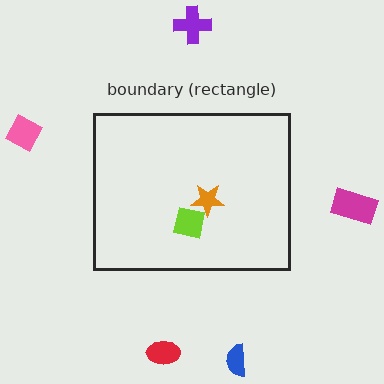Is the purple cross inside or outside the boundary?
Outside.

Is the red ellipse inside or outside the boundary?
Outside.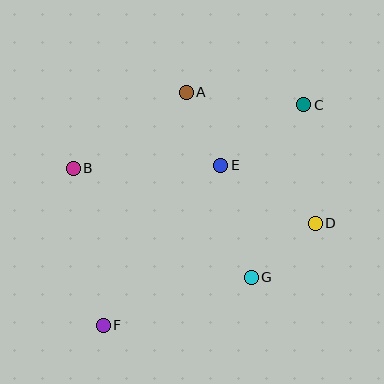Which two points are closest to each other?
Points A and E are closest to each other.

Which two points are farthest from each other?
Points C and F are farthest from each other.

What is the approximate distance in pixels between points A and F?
The distance between A and F is approximately 247 pixels.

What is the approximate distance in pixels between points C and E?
The distance between C and E is approximately 103 pixels.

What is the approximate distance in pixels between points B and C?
The distance between B and C is approximately 239 pixels.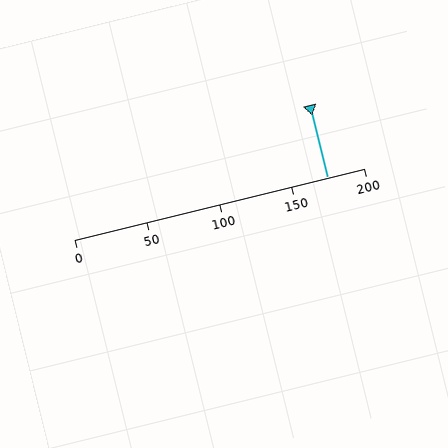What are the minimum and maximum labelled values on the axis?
The axis runs from 0 to 200.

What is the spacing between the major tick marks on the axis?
The major ticks are spaced 50 apart.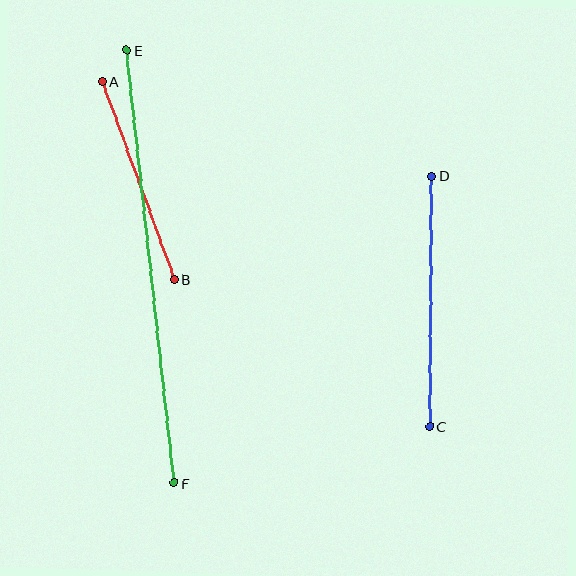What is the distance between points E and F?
The distance is approximately 436 pixels.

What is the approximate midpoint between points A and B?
The midpoint is at approximately (138, 180) pixels.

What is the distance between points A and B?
The distance is approximately 211 pixels.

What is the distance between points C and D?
The distance is approximately 250 pixels.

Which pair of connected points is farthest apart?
Points E and F are farthest apart.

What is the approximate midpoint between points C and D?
The midpoint is at approximately (431, 301) pixels.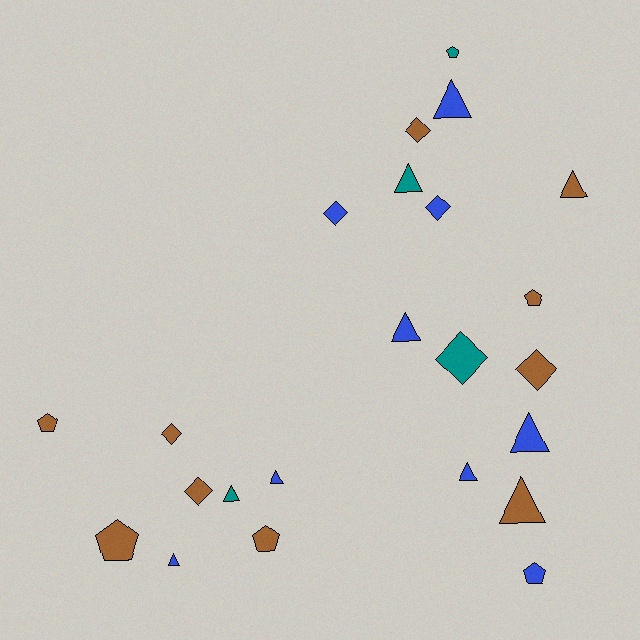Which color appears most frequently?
Brown, with 10 objects.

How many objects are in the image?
There are 23 objects.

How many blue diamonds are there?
There are 2 blue diamonds.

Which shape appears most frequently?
Triangle, with 10 objects.